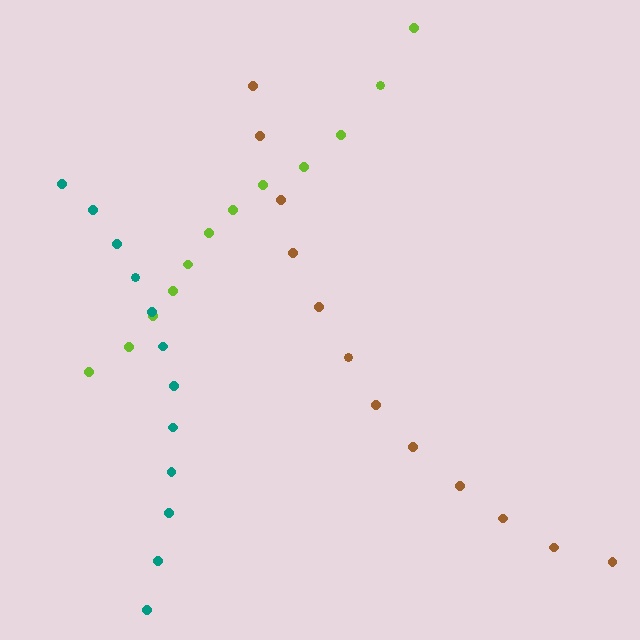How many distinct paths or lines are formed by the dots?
There are 3 distinct paths.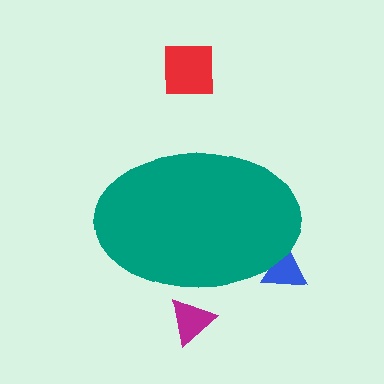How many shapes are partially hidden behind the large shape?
2 shapes are partially hidden.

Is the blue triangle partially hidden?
Yes, the blue triangle is partially hidden behind the teal ellipse.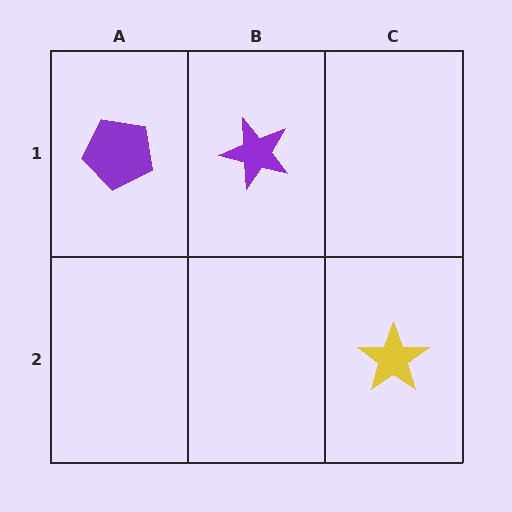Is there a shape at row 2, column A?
No, that cell is empty.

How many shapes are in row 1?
2 shapes.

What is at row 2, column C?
A yellow star.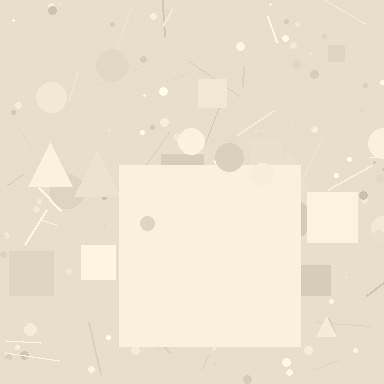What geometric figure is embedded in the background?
A square is embedded in the background.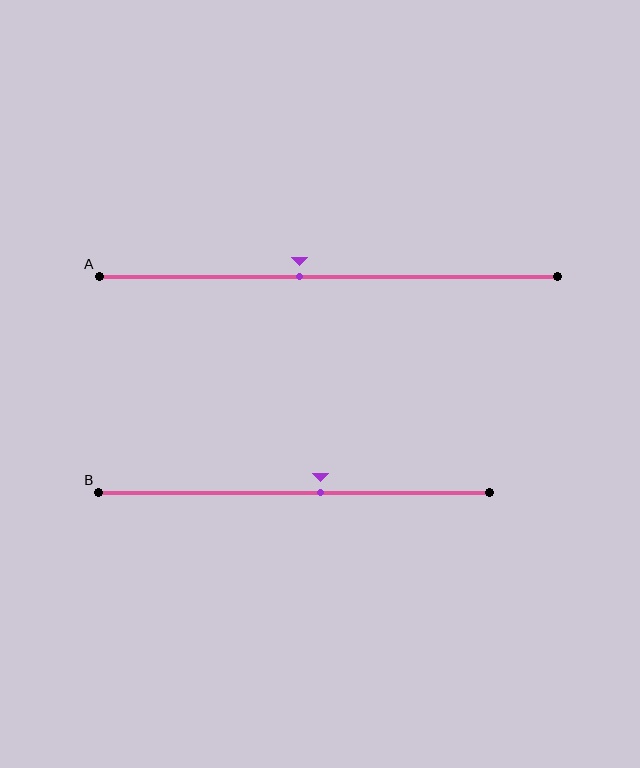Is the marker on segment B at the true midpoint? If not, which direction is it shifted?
No, the marker on segment B is shifted to the right by about 7% of the segment length.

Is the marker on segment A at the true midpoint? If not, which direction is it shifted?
No, the marker on segment A is shifted to the left by about 6% of the segment length.